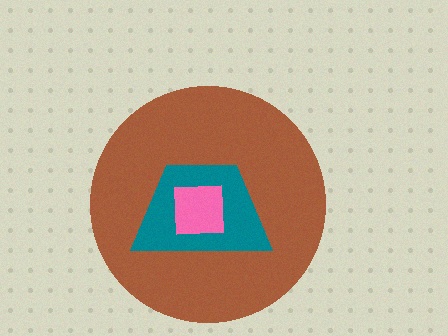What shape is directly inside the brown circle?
The teal trapezoid.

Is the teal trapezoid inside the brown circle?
Yes.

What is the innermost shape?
The pink square.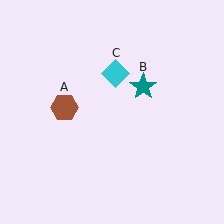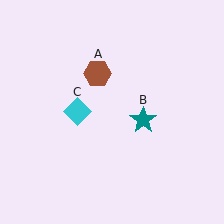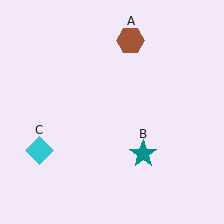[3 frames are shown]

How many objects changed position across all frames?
3 objects changed position: brown hexagon (object A), teal star (object B), cyan diamond (object C).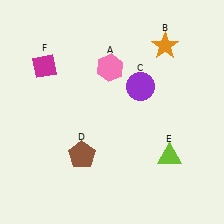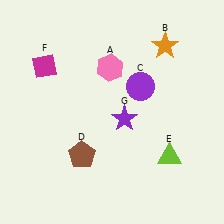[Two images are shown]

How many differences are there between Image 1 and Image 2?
There is 1 difference between the two images.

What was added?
A purple star (G) was added in Image 2.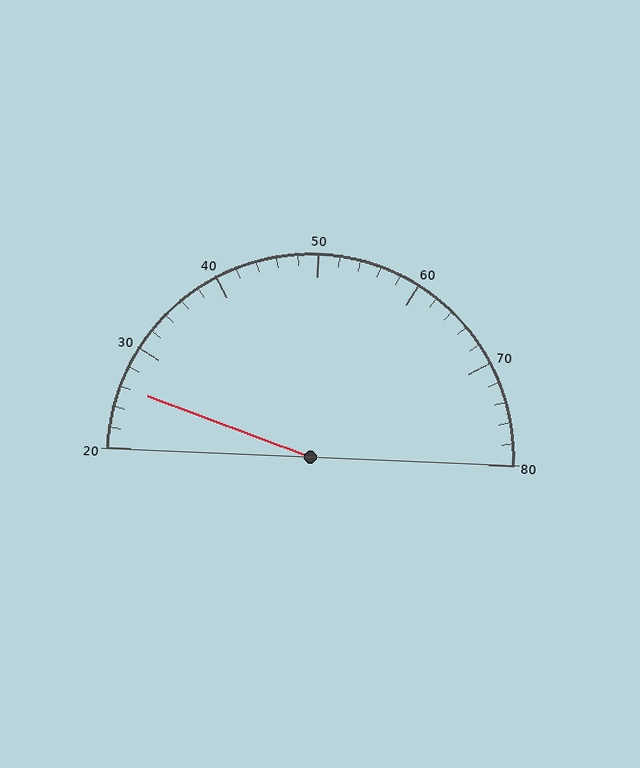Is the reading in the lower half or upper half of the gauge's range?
The reading is in the lower half of the range (20 to 80).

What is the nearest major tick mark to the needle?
The nearest major tick mark is 30.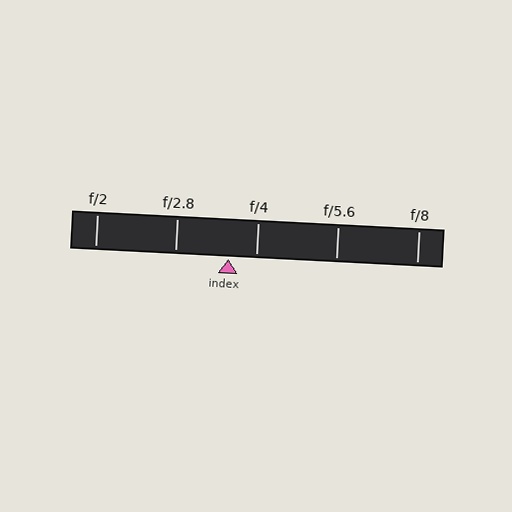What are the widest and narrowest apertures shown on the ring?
The widest aperture shown is f/2 and the narrowest is f/8.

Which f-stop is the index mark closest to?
The index mark is closest to f/4.